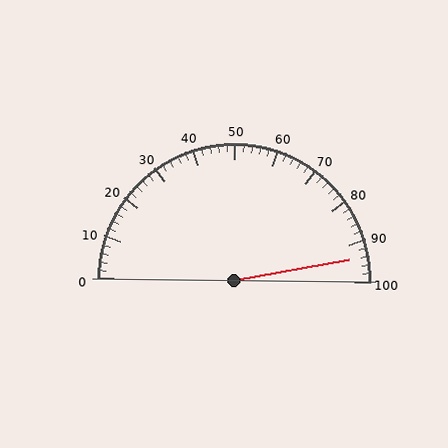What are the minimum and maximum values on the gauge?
The gauge ranges from 0 to 100.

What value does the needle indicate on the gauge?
The needle indicates approximately 94.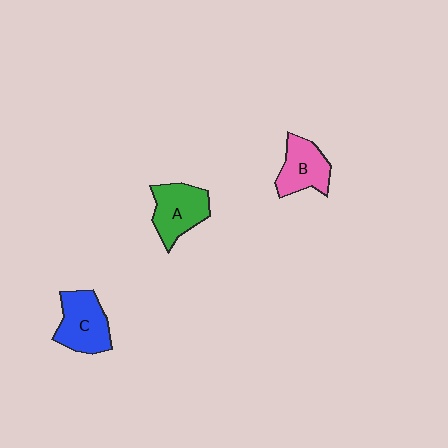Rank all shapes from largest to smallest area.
From largest to smallest: C (blue), A (green), B (pink).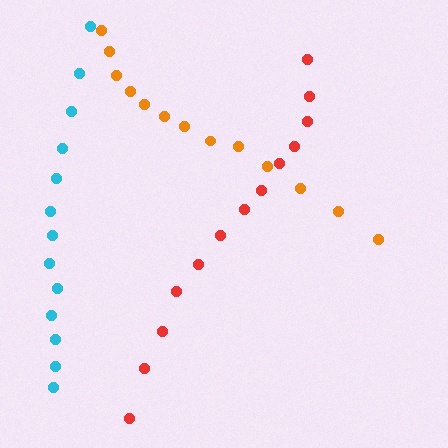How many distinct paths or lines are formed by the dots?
There are 3 distinct paths.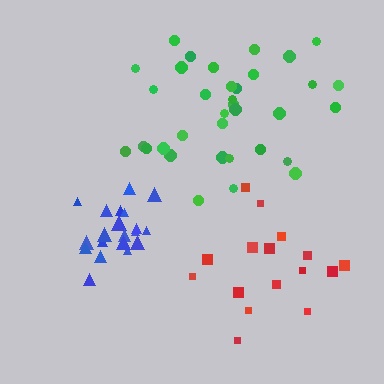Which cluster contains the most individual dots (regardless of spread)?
Green (35).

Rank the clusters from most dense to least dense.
blue, green, red.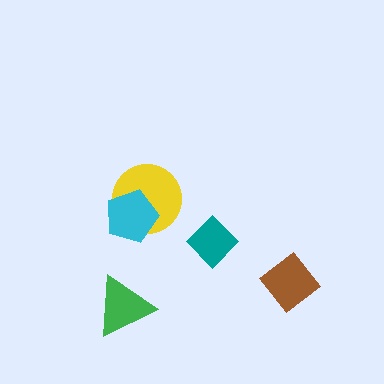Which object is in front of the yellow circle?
The cyan pentagon is in front of the yellow circle.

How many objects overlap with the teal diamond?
0 objects overlap with the teal diamond.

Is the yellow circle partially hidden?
Yes, it is partially covered by another shape.